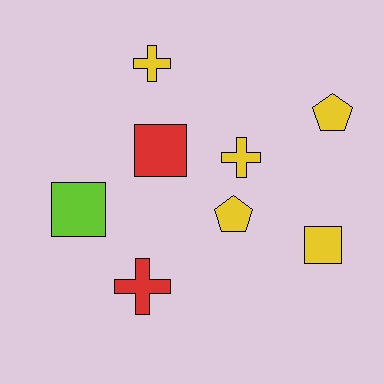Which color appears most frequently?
Yellow, with 5 objects.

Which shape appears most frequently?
Square, with 3 objects.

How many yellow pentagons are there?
There are 2 yellow pentagons.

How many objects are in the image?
There are 8 objects.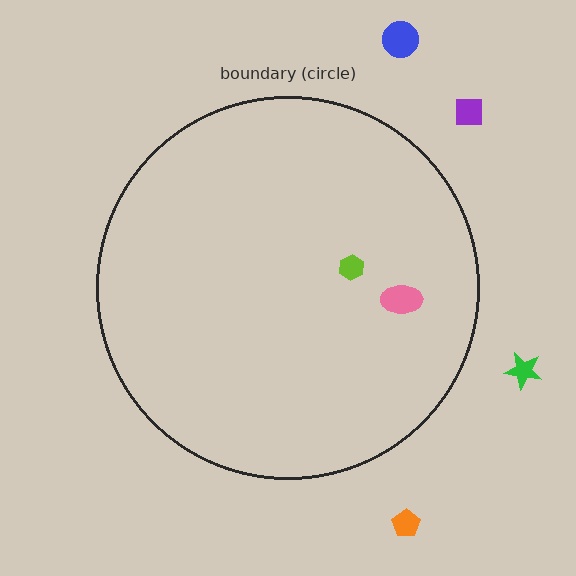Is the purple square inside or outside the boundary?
Outside.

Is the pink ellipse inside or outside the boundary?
Inside.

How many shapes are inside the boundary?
2 inside, 4 outside.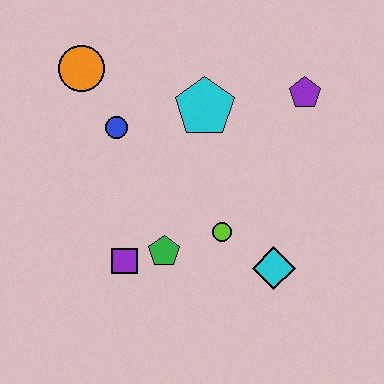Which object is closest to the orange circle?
The blue circle is closest to the orange circle.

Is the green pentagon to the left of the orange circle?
No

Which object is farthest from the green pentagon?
The purple pentagon is farthest from the green pentagon.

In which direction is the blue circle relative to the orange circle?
The blue circle is below the orange circle.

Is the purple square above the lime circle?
No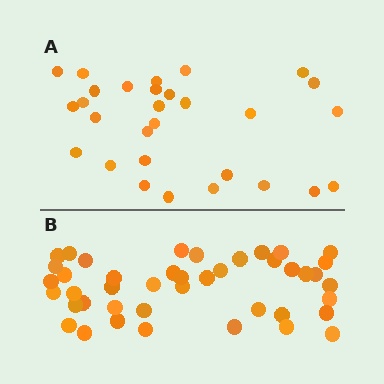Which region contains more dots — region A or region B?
Region B (the bottom region) has more dots.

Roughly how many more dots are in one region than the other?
Region B has approximately 15 more dots than region A.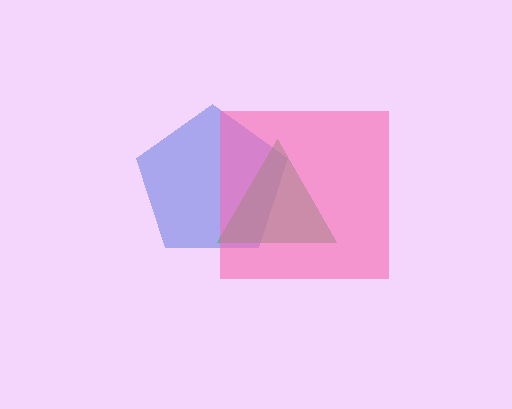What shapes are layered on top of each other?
The layered shapes are: a blue pentagon, a green triangle, a pink square.